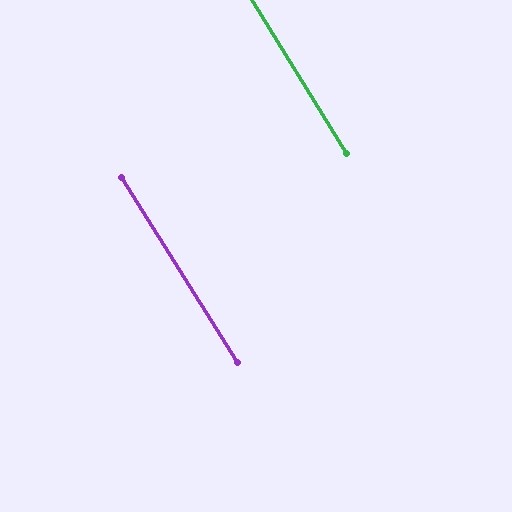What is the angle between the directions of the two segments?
Approximately 1 degree.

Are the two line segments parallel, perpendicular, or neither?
Parallel — their directions differ by only 0.6°.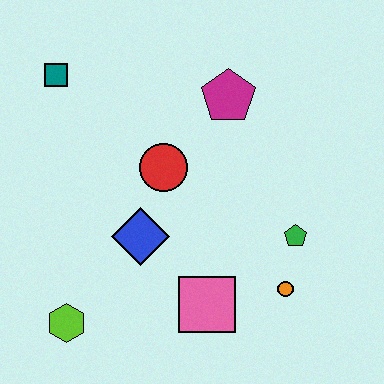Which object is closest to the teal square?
The red circle is closest to the teal square.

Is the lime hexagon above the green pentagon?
No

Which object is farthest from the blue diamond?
The teal square is farthest from the blue diamond.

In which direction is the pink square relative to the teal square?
The pink square is below the teal square.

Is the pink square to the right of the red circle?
Yes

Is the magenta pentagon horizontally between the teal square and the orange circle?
Yes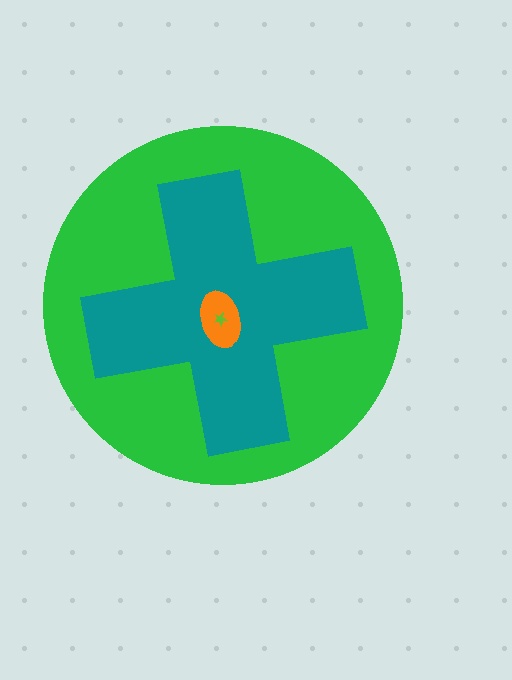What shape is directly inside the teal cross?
The orange ellipse.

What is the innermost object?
The lime star.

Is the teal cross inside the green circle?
Yes.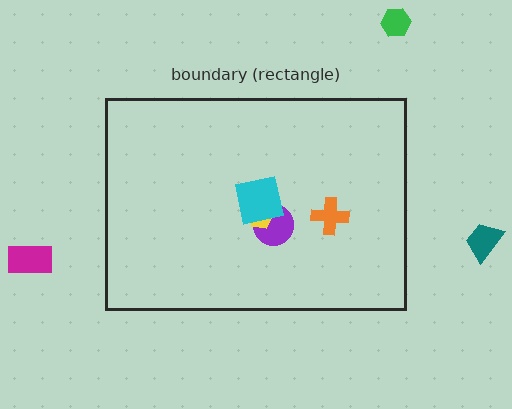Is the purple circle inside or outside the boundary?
Inside.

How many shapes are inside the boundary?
4 inside, 3 outside.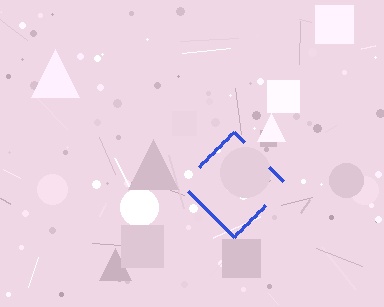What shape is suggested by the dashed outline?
The dashed outline suggests a diamond.